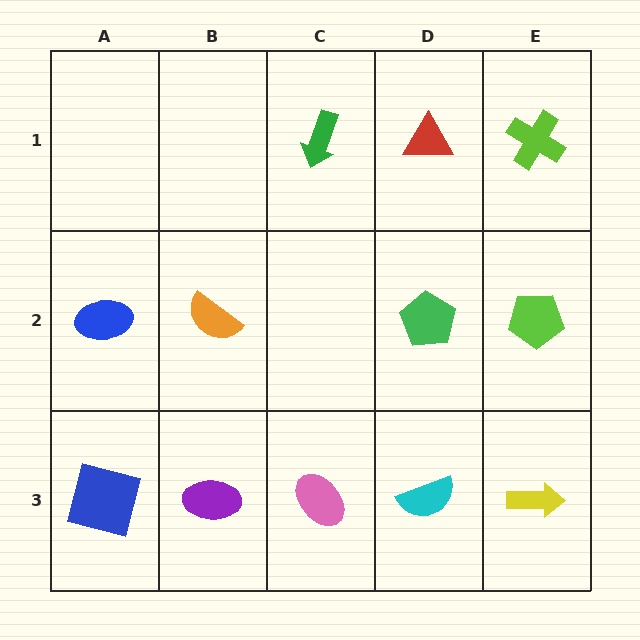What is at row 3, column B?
A purple ellipse.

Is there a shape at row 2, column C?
No, that cell is empty.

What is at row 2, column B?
An orange semicircle.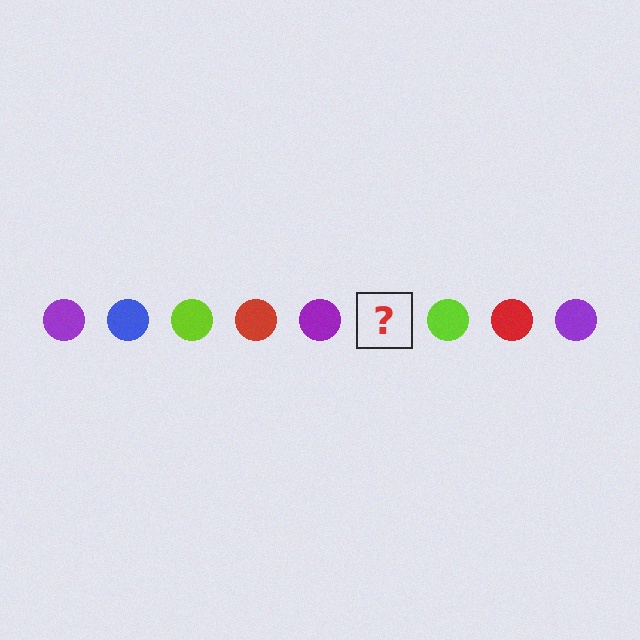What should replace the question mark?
The question mark should be replaced with a blue circle.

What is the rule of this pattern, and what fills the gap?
The rule is that the pattern cycles through purple, blue, lime, red circles. The gap should be filled with a blue circle.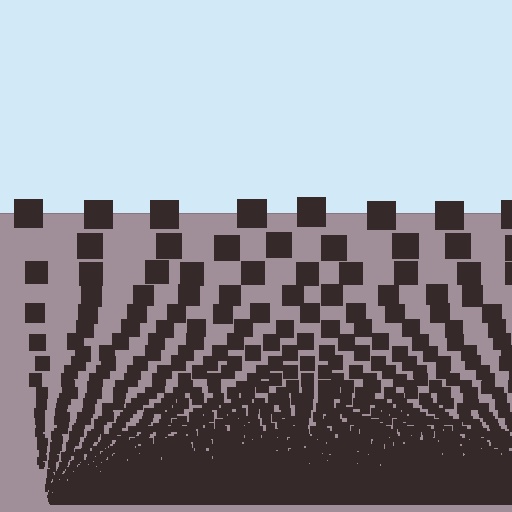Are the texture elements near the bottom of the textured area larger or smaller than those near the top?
Smaller. The gradient is inverted — elements near the bottom are smaller and denser.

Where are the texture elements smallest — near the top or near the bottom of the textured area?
Near the bottom.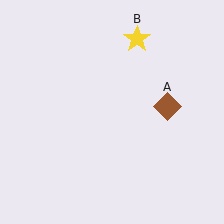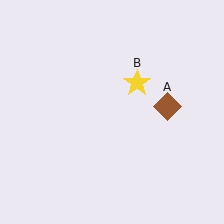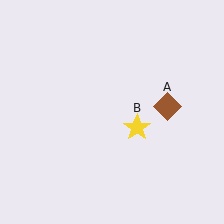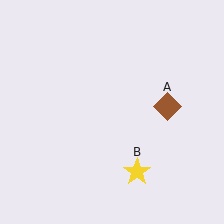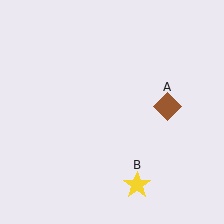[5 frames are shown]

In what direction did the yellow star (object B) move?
The yellow star (object B) moved down.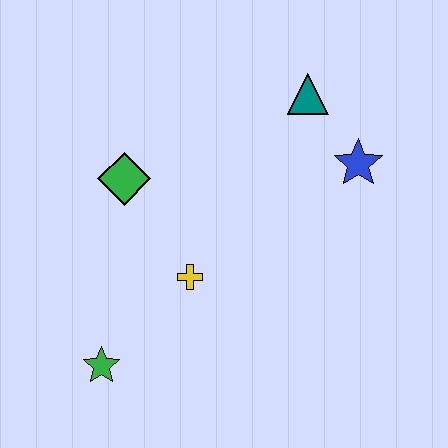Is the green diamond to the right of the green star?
Yes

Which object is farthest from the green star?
The teal triangle is farthest from the green star.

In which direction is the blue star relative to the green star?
The blue star is to the right of the green star.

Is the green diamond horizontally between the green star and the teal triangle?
Yes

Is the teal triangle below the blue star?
No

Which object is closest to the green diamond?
The yellow cross is closest to the green diamond.